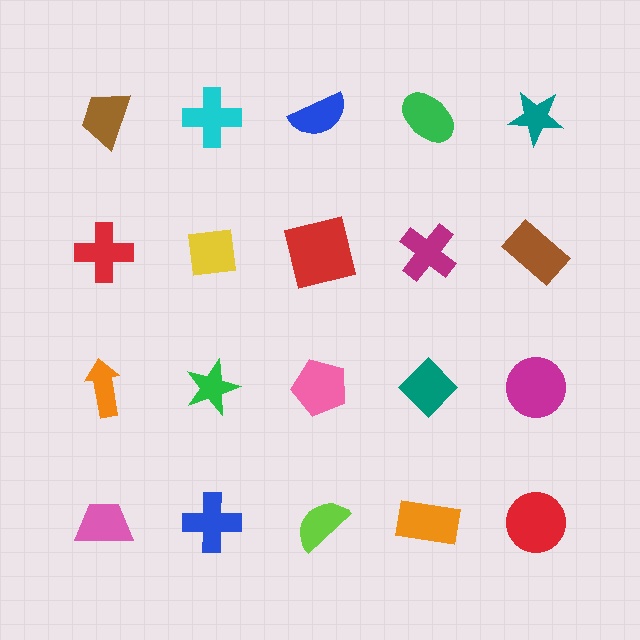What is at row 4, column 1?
A pink trapezoid.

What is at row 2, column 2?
A yellow square.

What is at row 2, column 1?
A red cross.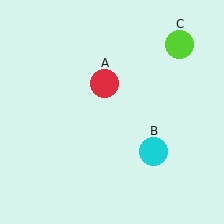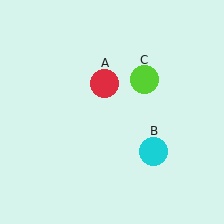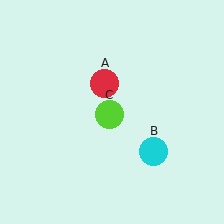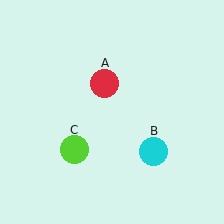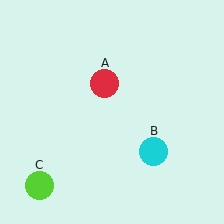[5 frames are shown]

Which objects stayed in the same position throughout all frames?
Red circle (object A) and cyan circle (object B) remained stationary.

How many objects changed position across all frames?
1 object changed position: lime circle (object C).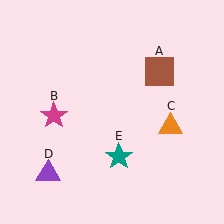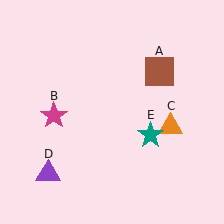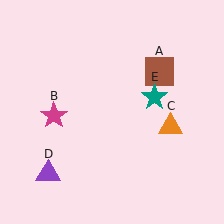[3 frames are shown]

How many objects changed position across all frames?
1 object changed position: teal star (object E).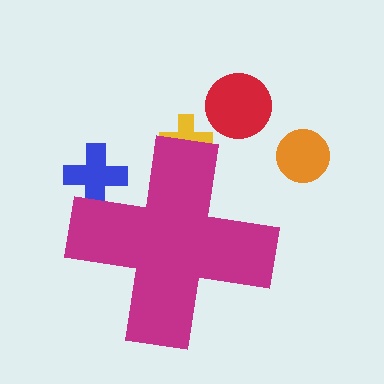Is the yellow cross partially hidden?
Yes, the yellow cross is partially hidden behind the magenta cross.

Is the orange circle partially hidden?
No, the orange circle is fully visible.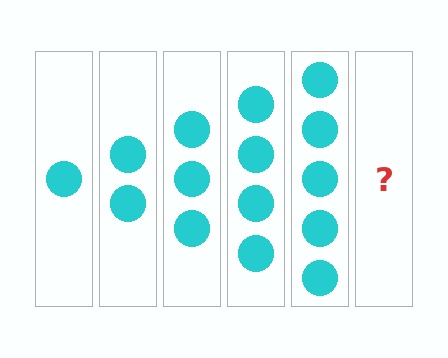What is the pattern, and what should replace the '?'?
The pattern is that each step adds one more circle. The '?' should be 6 circles.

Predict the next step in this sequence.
The next step is 6 circles.